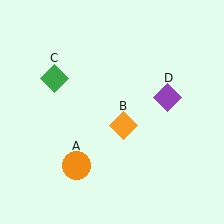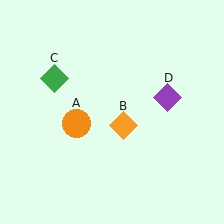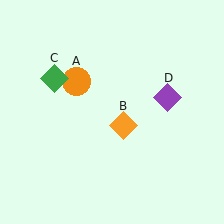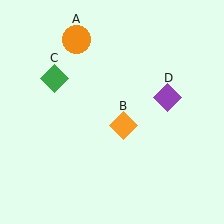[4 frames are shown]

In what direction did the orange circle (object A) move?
The orange circle (object A) moved up.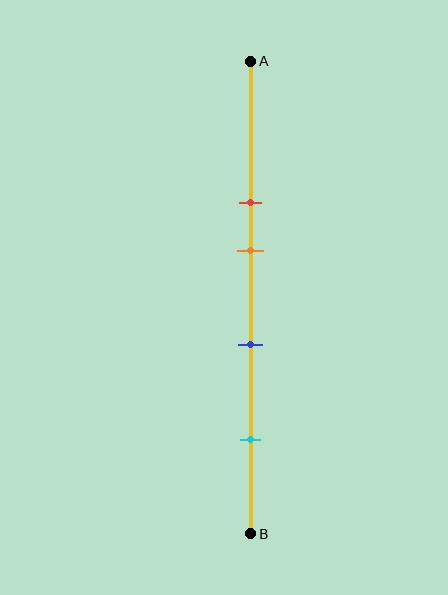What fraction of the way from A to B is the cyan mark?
The cyan mark is approximately 80% (0.8) of the way from A to B.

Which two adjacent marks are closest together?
The red and orange marks are the closest adjacent pair.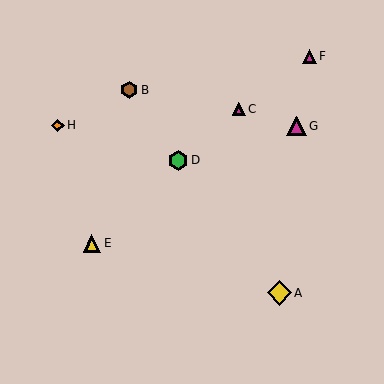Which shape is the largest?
The yellow diamond (labeled A) is the largest.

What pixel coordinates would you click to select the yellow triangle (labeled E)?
Click at (92, 243) to select the yellow triangle E.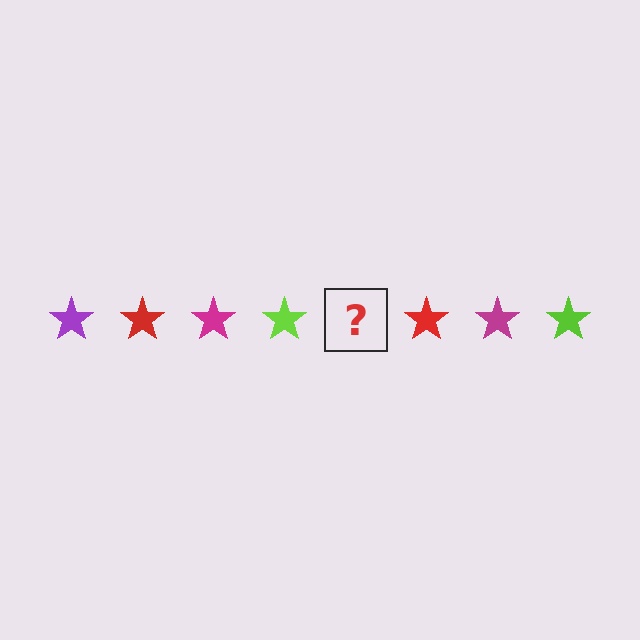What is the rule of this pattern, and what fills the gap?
The rule is that the pattern cycles through purple, red, magenta, lime stars. The gap should be filled with a purple star.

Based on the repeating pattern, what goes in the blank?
The blank should be a purple star.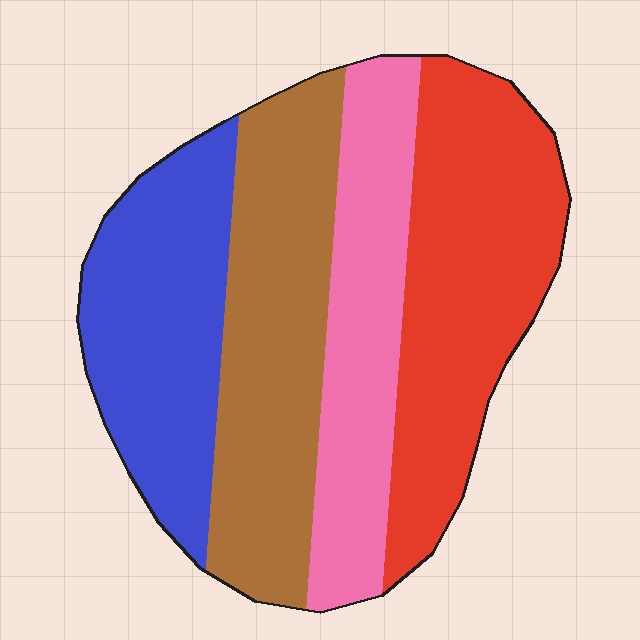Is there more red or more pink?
Red.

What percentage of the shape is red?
Red covers roughly 30% of the shape.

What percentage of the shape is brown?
Brown takes up between a quarter and a half of the shape.